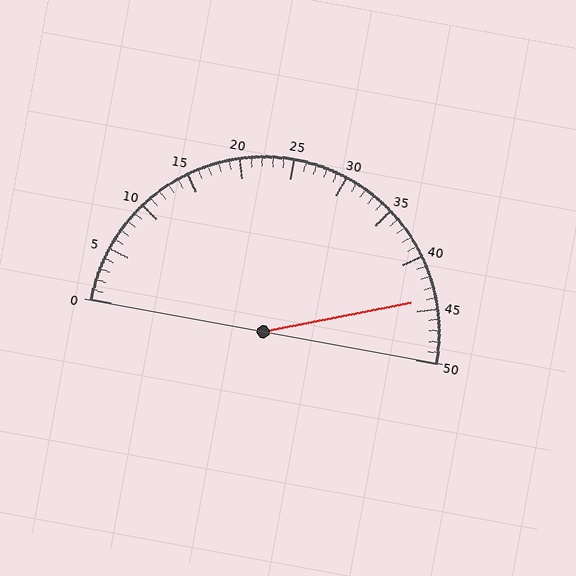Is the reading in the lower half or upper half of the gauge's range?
The reading is in the upper half of the range (0 to 50).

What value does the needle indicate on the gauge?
The needle indicates approximately 44.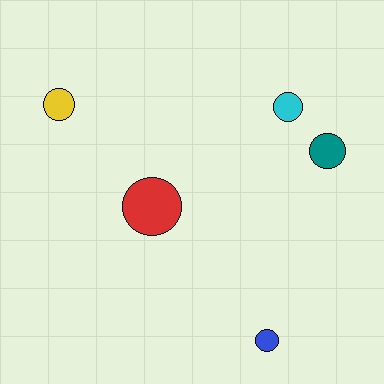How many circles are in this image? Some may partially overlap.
There are 5 circles.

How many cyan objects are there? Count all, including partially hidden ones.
There is 1 cyan object.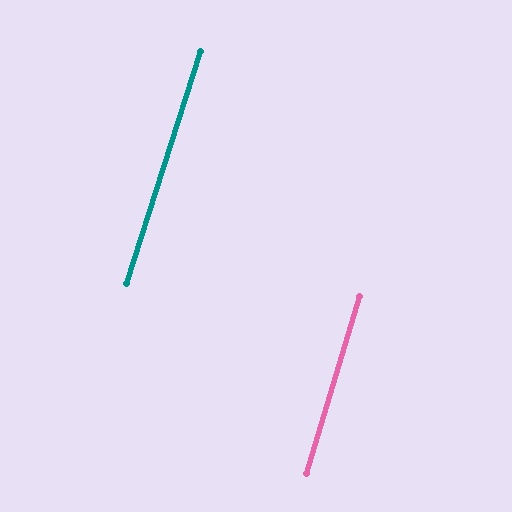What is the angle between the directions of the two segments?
Approximately 1 degree.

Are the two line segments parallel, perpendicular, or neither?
Parallel — their directions differ by only 1.0°.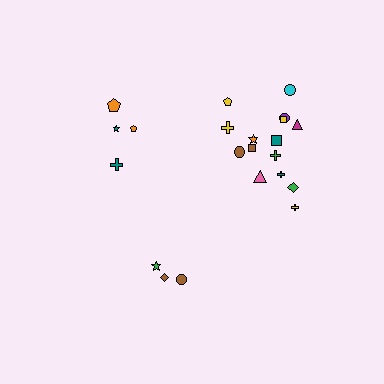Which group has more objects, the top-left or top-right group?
The top-right group.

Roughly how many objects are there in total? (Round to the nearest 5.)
Roughly 20 objects in total.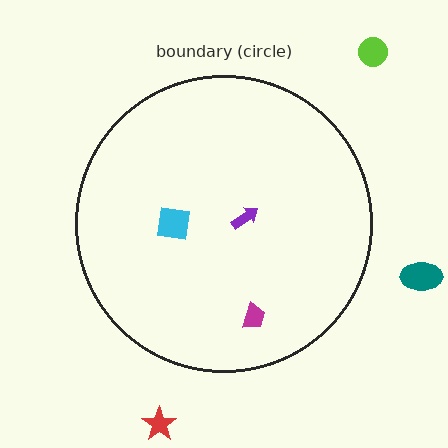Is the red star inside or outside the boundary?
Outside.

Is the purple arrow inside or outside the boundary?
Inside.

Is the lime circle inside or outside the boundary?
Outside.